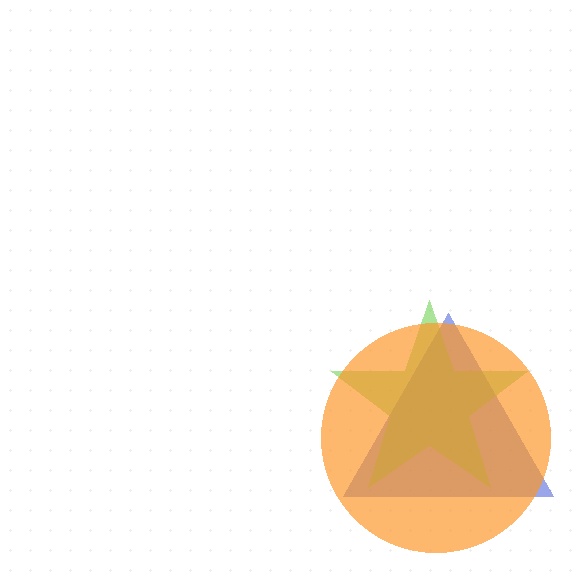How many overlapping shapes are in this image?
There are 3 overlapping shapes in the image.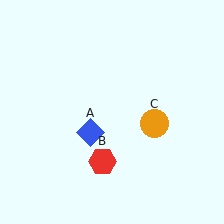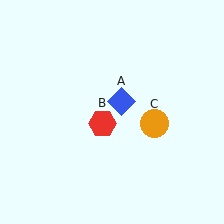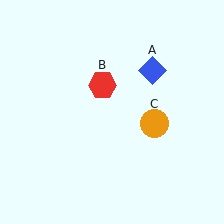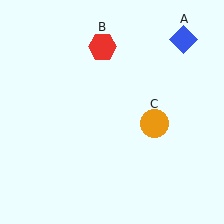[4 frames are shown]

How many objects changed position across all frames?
2 objects changed position: blue diamond (object A), red hexagon (object B).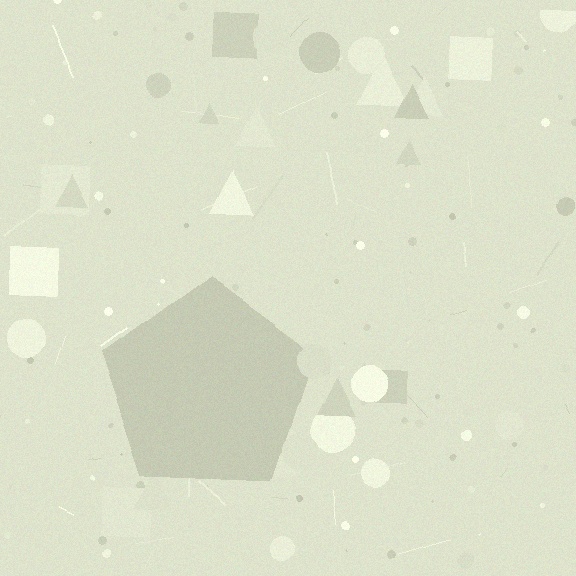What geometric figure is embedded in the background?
A pentagon is embedded in the background.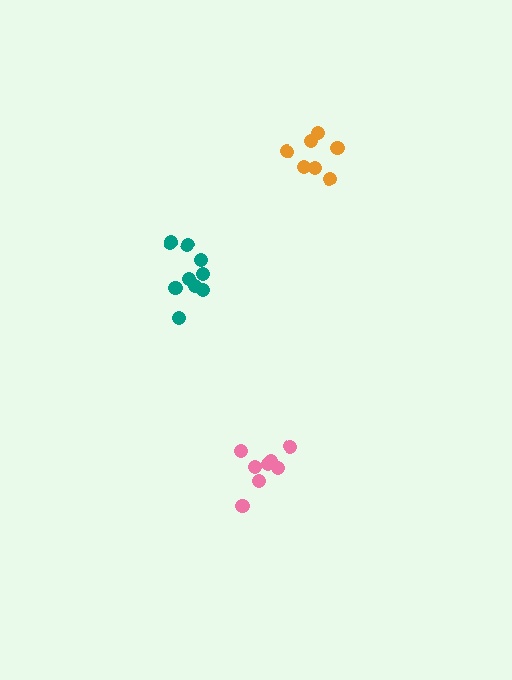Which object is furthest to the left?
The teal cluster is leftmost.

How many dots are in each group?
Group 1: 8 dots, Group 2: 7 dots, Group 3: 9 dots (24 total).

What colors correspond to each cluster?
The clusters are colored: pink, orange, teal.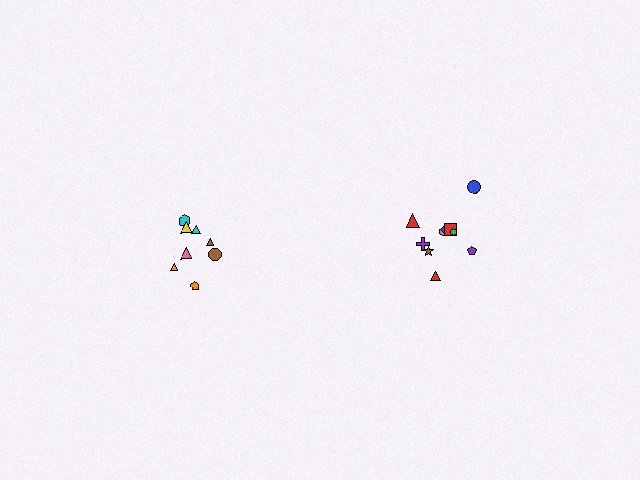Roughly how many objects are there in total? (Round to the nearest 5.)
Roughly 20 objects in total.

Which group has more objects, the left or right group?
The right group.